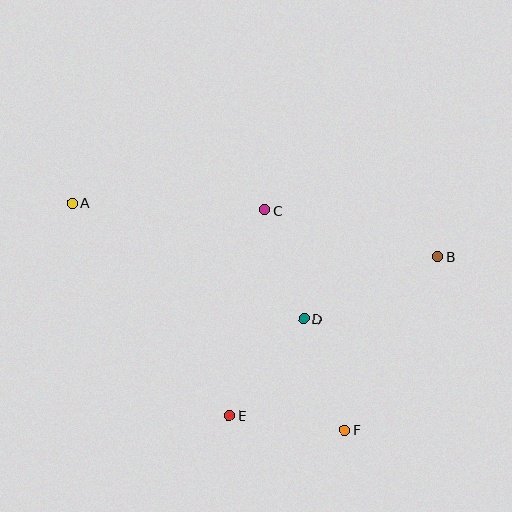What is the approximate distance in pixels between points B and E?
The distance between B and E is approximately 262 pixels.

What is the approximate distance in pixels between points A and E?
The distance between A and E is approximately 264 pixels.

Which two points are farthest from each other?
Points A and B are farthest from each other.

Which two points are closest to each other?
Points C and D are closest to each other.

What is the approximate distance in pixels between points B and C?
The distance between B and C is approximately 179 pixels.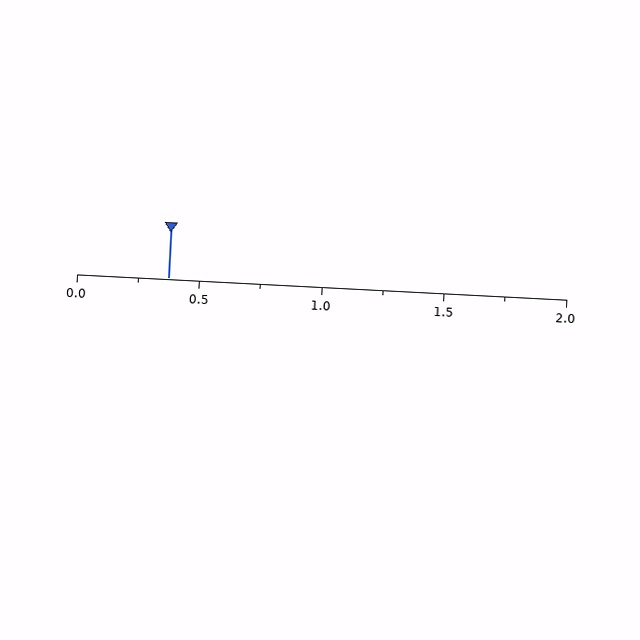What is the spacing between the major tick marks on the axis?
The major ticks are spaced 0.5 apart.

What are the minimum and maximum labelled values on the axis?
The axis runs from 0.0 to 2.0.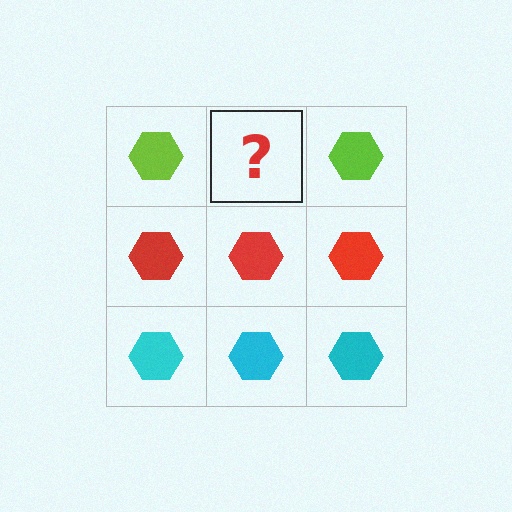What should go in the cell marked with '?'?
The missing cell should contain a lime hexagon.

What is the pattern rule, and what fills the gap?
The rule is that each row has a consistent color. The gap should be filled with a lime hexagon.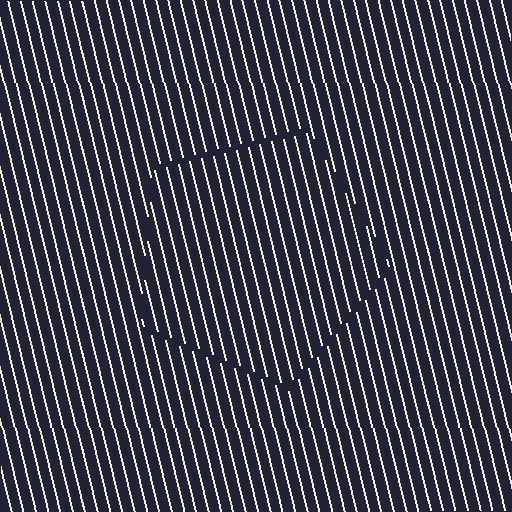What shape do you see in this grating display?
An illusory pentagon. The interior of the shape contains the same grating, shifted by half a period — the contour is defined by the phase discontinuity where line-ends from the inner and outer gratings abut.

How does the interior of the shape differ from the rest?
The interior of the shape contains the same grating, shifted by half a period — the contour is defined by the phase discontinuity where line-ends from the inner and outer gratings abut.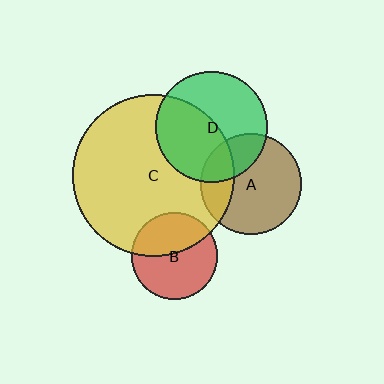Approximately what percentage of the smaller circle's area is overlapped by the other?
Approximately 25%.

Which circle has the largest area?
Circle C (yellow).